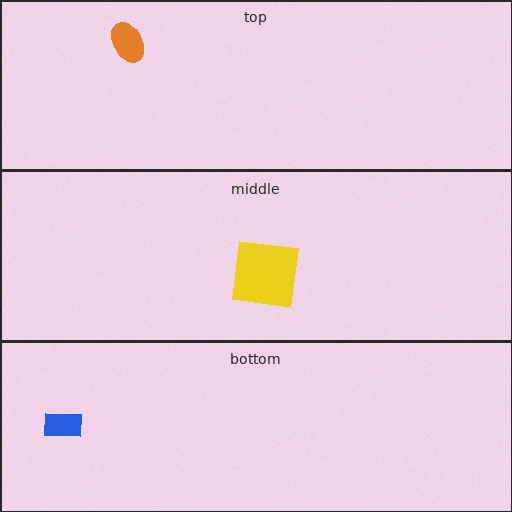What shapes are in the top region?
The orange ellipse.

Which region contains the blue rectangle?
The bottom region.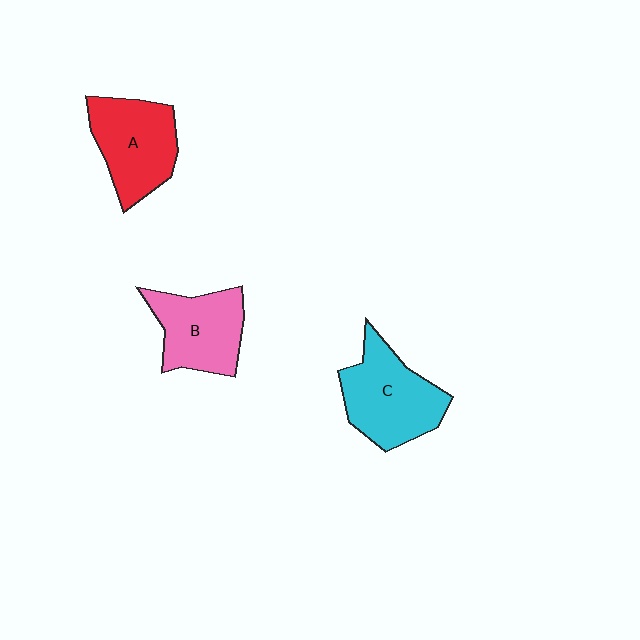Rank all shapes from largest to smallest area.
From largest to smallest: C (cyan), A (red), B (pink).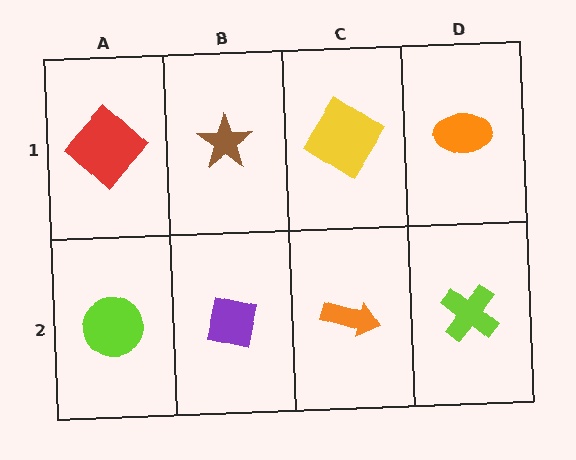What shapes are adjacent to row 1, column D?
A lime cross (row 2, column D), a yellow diamond (row 1, column C).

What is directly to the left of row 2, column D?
An orange arrow.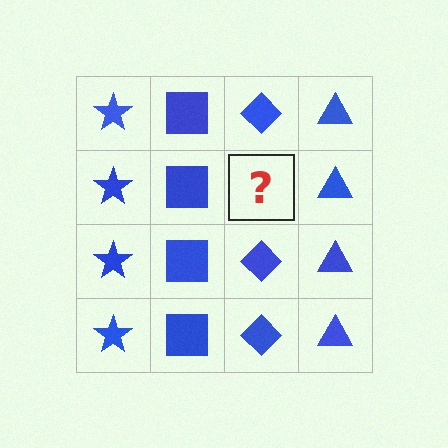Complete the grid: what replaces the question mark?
The question mark should be replaced with a blue diamond.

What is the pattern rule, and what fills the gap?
The rule is that each column has a consistent shape. The gap should be filled with a blue diamond.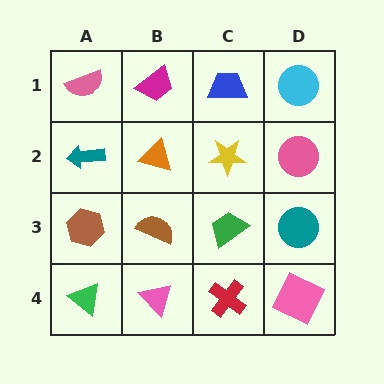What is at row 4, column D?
A pink square.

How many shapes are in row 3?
4 shapes.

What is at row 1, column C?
A blue trapezoid.